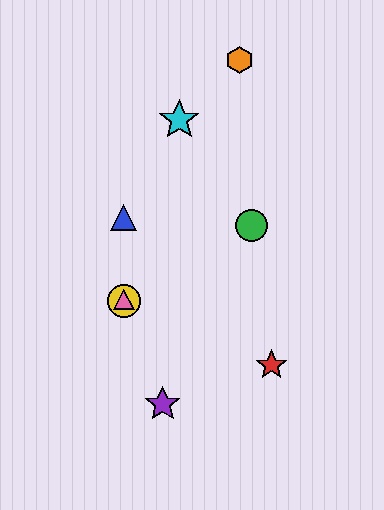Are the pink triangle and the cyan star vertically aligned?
No, the pink triangle is at x≈124 and the cyan star is at x≈179.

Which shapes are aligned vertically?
The blue triangle, the yellow circle, the pink triangle are aligned vertically.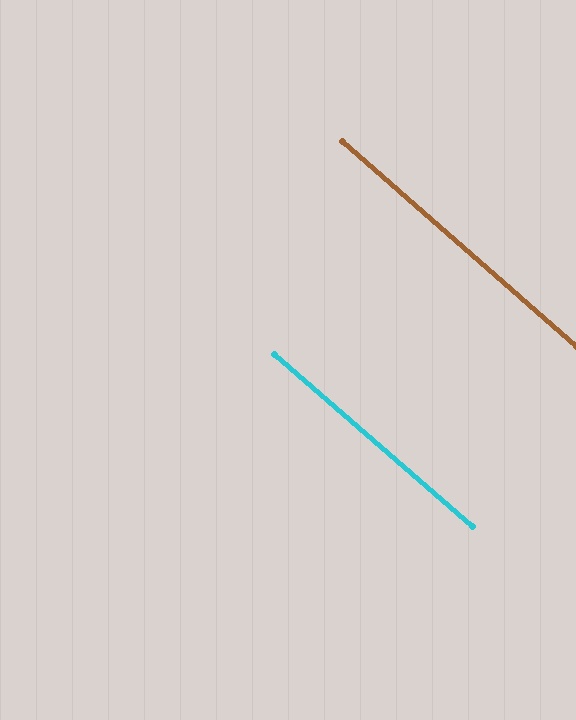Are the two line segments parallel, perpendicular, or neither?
Parallel — their directions differ by only 0.1°.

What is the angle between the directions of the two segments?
Approximately 0 degrees.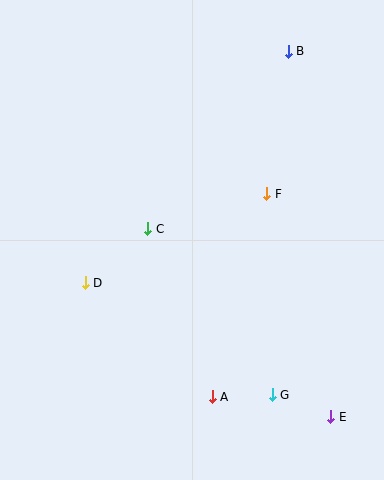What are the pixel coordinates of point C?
Point C is at (148, 229).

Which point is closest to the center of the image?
Point C at (148, 229) is closest to the center.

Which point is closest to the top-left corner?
Point C is closest to the top-left corner.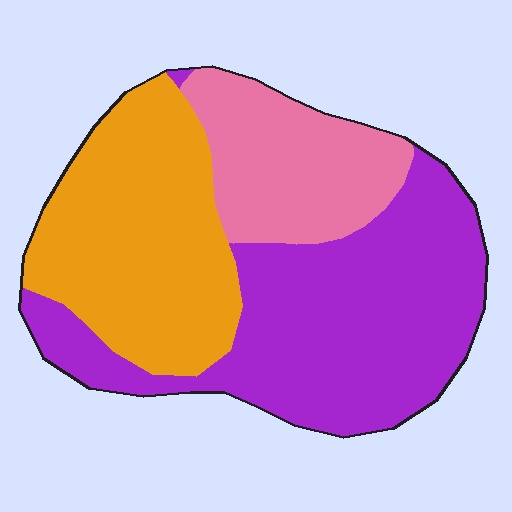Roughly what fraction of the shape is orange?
Orange covers 34% of the shape.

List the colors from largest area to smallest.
From largest to smallest: purple, orange, pink.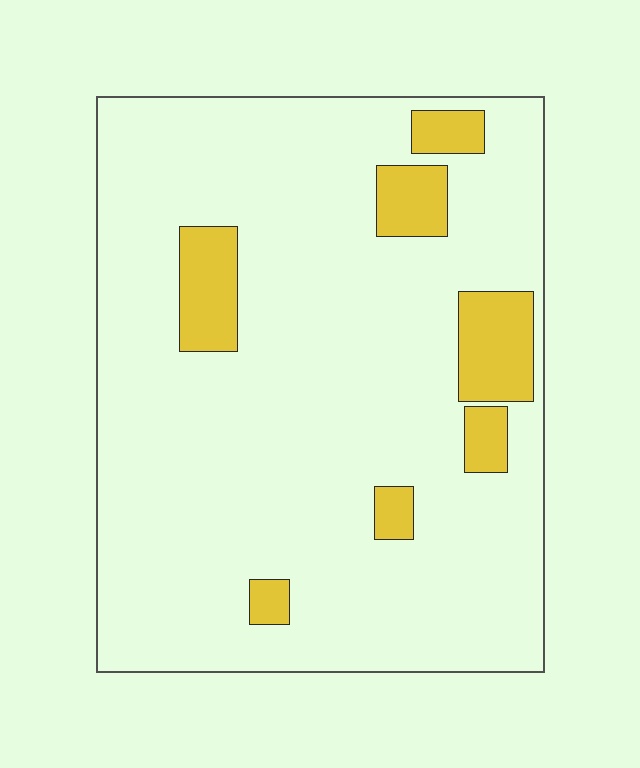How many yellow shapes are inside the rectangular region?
7.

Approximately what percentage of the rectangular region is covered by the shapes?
Approximately 10%.